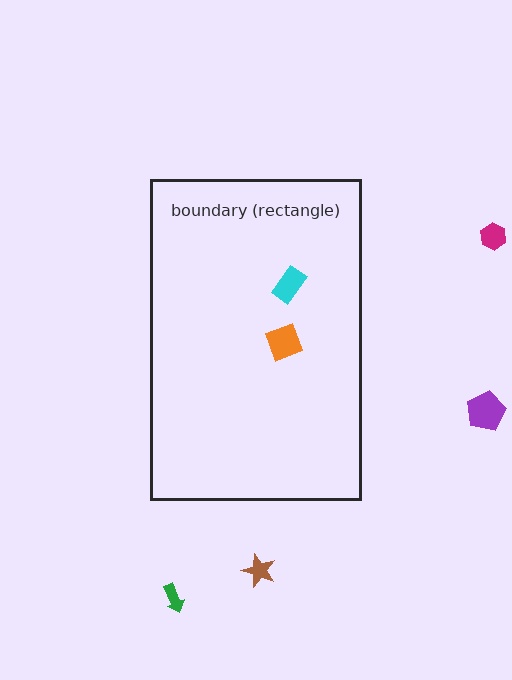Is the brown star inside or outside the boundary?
Outside.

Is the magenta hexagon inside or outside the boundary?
Outside.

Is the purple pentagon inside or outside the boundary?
Outside.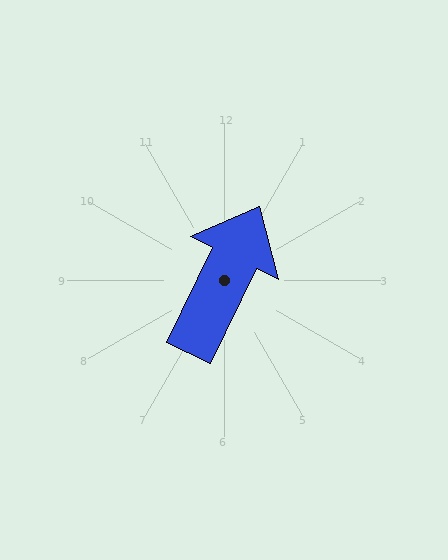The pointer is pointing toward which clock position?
Roughly 1 o'clock.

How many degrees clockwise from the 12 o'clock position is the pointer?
Approximately 26 degrees.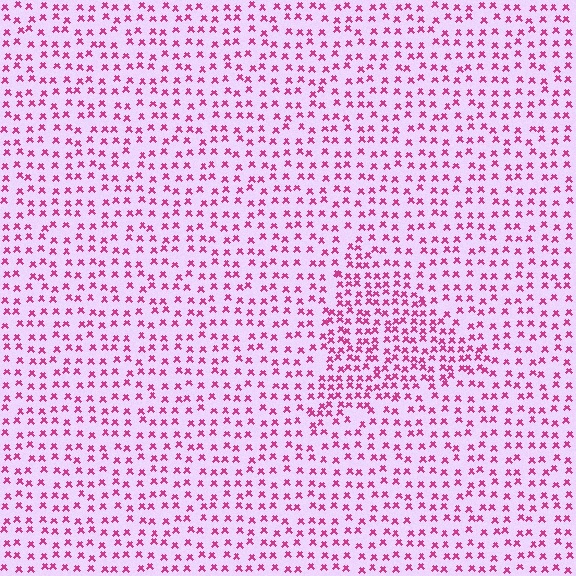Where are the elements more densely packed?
The elements are more densely packed inside the triangle boundary.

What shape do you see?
I see a triangle.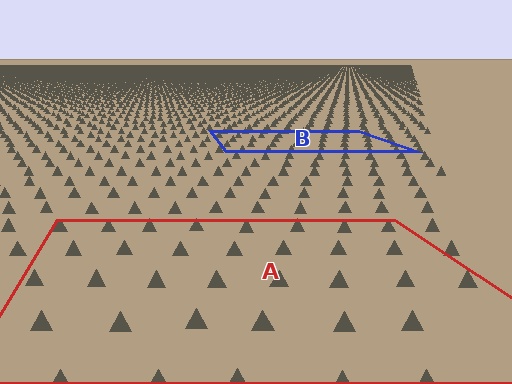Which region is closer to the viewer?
Region A is closer. The texture elements there are larger and more spread out.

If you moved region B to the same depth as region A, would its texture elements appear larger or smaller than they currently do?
They would appear larger. At a closer depth, the same texture elements are projected at a bigger on-screen size.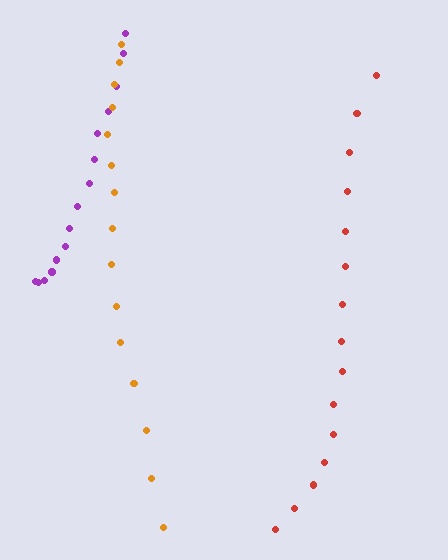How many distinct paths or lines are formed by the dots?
There are 3 distinct paths.